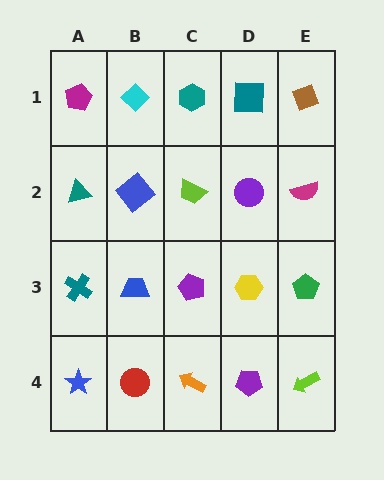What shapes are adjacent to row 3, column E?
A magenta semicircle (row 2, column E), a lime arrow (row 4, column E), a yellow hexagon (row 3, column D).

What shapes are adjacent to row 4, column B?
A blue trapezoid (row 3, column B), a blue star (row 4, column A), an orange arrow (row 4, column C).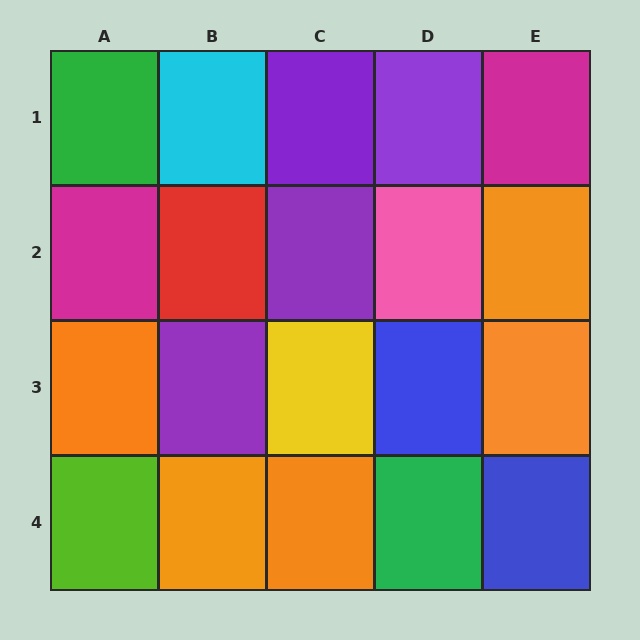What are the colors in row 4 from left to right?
Lime, orange, orange, green, blue.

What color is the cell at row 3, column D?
Blue.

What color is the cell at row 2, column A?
Magenta.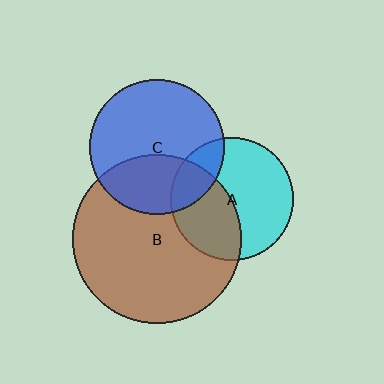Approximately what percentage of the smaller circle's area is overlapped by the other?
Approximately 40%.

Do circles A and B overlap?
Yes.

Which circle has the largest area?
Circle B (brown).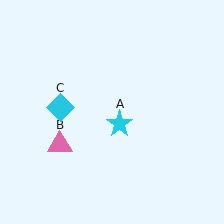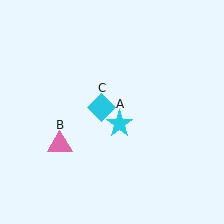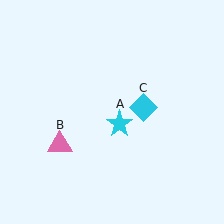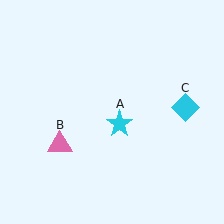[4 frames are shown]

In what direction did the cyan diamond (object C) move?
The cyan diamond (object C) moved right.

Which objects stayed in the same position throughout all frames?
Cyan star (object A) and pink triangle (object B) remained stationary.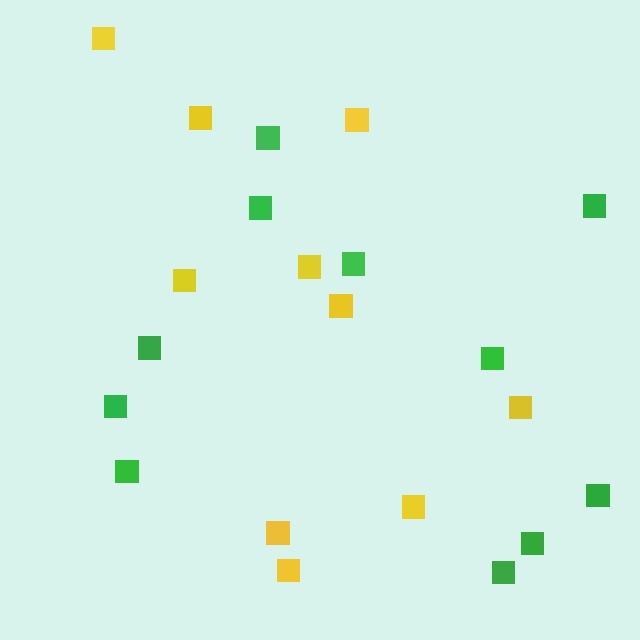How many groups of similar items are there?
There are 2 groups: one group of green squares (11) and one group of yellow squares (10).